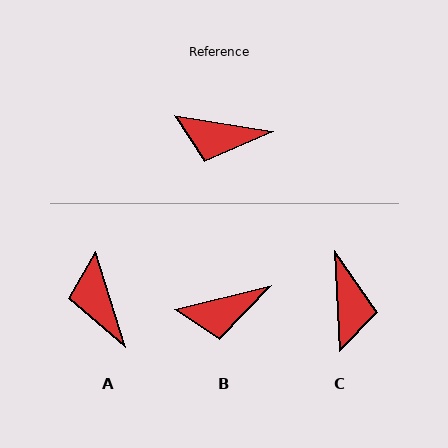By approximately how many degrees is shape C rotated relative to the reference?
Approximately 102 degrees counter-clockwise.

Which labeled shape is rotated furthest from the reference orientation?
C, about 102 degrees away.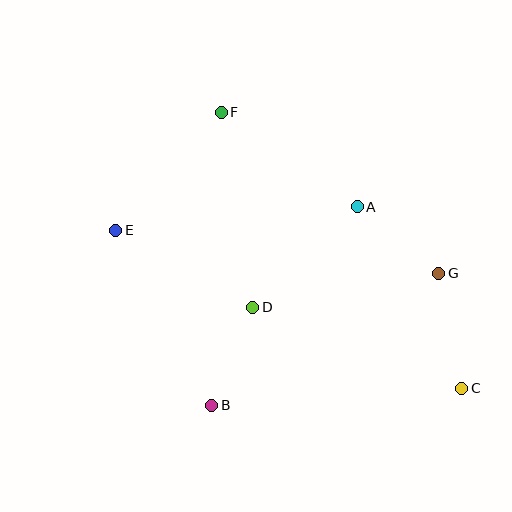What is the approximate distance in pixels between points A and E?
The distance between A and E is approximately 243 pixels.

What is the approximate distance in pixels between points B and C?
The distance between B and C is approximately 251 pixels.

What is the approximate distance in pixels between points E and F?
The distance between E and F is approximately 158 pixels.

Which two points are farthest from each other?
Points C and E are farthest from each other.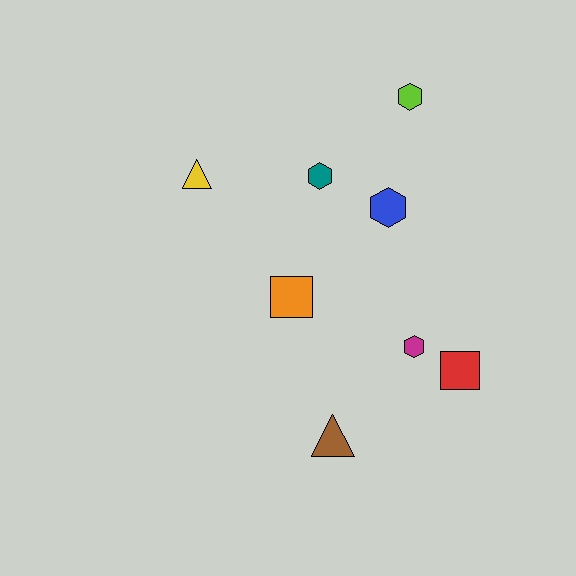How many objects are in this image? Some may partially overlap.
There are 8 objects.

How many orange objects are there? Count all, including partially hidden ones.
There is 1 orange object.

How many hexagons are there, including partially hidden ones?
There are 4 hexagons.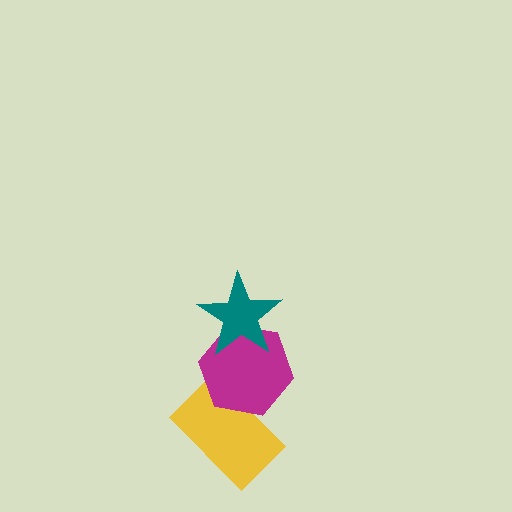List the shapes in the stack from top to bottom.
From top to bottom: the teal star, the magenta hexagon, the yellow rectangle.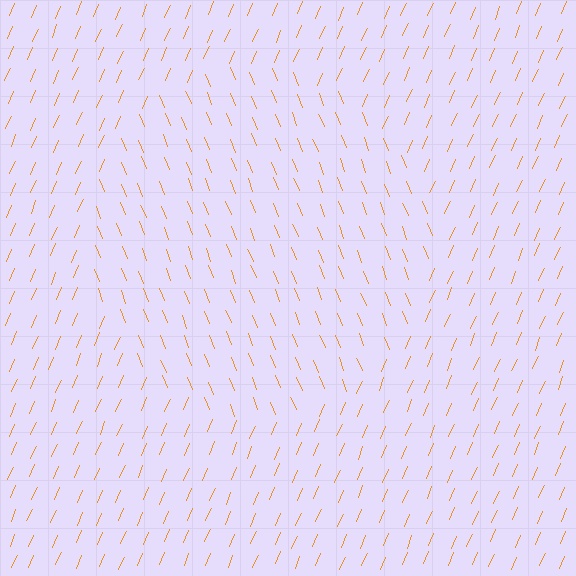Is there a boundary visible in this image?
Yes, there is a texture boundary formed by a change in line orientation.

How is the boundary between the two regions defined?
The boundary is defined purely by a change in line orientation (approximately 45 degrees difference). All lines are the same color and thickness.